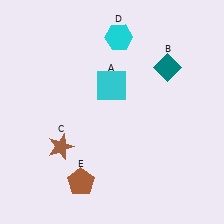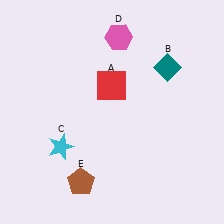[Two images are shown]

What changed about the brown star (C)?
In Image 1, C is brown. In Image 2, it changed to cyan.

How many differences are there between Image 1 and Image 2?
There are 3 differences between the two images.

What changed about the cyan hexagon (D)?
In Image 1, D is cyan. In Image 2, it changed to pink.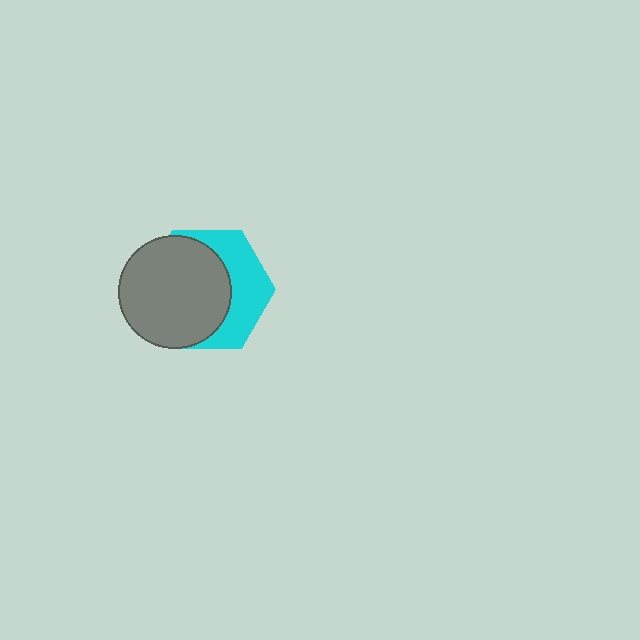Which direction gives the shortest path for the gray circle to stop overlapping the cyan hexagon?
Moving left gives the shortest separation.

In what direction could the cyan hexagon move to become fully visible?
The cyan hexagon could move right. That would shift it out from behind the gray circle entirely.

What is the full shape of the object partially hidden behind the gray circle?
The partially hidden object is a cyan hexagon.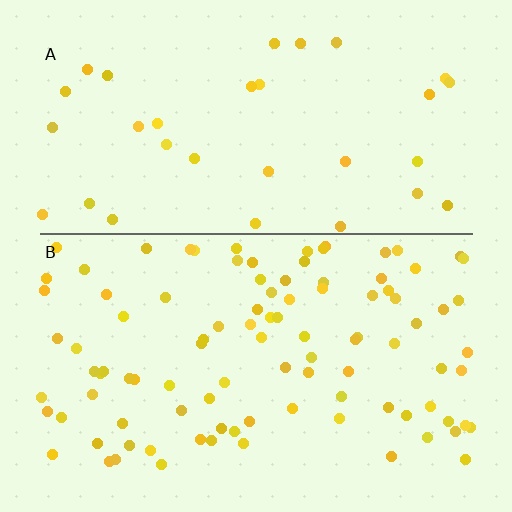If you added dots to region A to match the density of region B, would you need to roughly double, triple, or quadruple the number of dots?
Approximately triple.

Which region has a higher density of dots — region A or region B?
B (the bottom).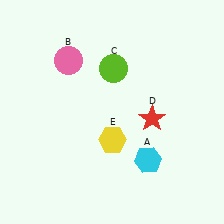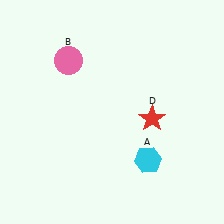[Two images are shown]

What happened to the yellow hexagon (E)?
The yellow hexagon (E) was removed in Image 2. It was in the bottom-right area of Image 1.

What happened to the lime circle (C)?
The lime circle (C) was removed in Image 2. It was in the top-right area of Image 1.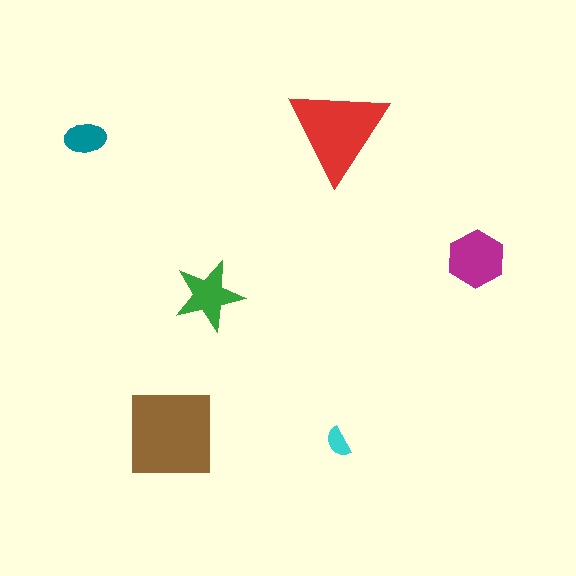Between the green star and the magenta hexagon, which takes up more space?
The magenta hexagon.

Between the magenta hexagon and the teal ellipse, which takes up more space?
The magenta hexagon.